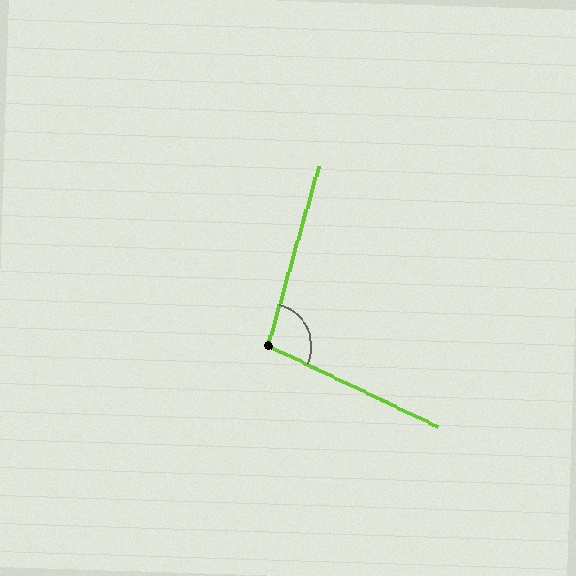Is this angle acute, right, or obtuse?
It is obtuse.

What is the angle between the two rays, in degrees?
Approximately 100 degrees.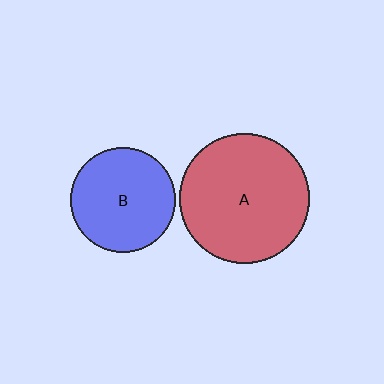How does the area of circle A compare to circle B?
Approximately 1.5 times.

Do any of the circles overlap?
No, none of the circles overlap.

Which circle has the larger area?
Circle A (red).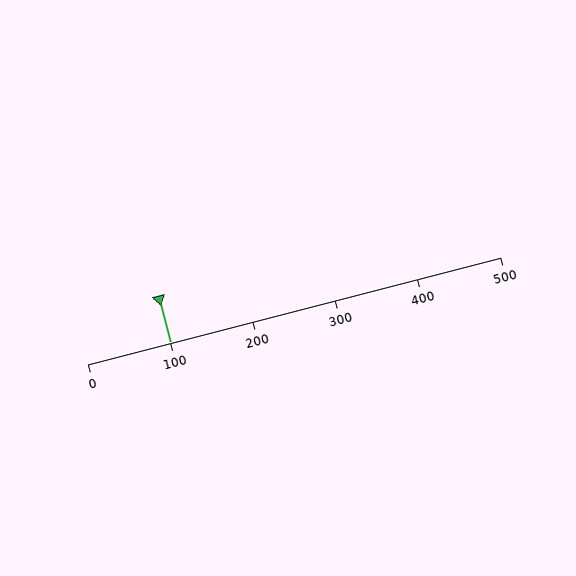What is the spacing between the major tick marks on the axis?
The major ticks are spaced 100 apart.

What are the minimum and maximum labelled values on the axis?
The axis runs from 0 to 500.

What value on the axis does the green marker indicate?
The marker indicates approximately 100.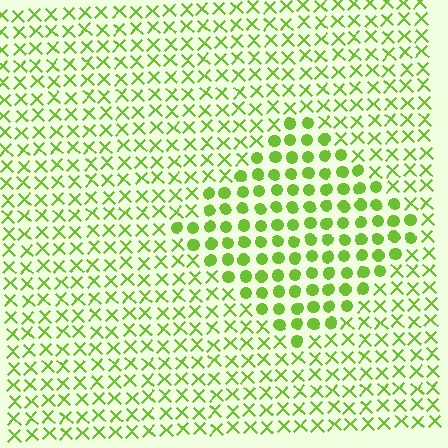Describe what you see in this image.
The image is filled with small lime elements arranged in a uniform grid. A diamond-shaped region contains circles, while the surrounding area contains X marks. The boundary is defined purely by the change in element shape.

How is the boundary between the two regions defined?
The boundary is defined by a change in element shape: circles inside vs. X marks outside. All elements share the same color and spacing.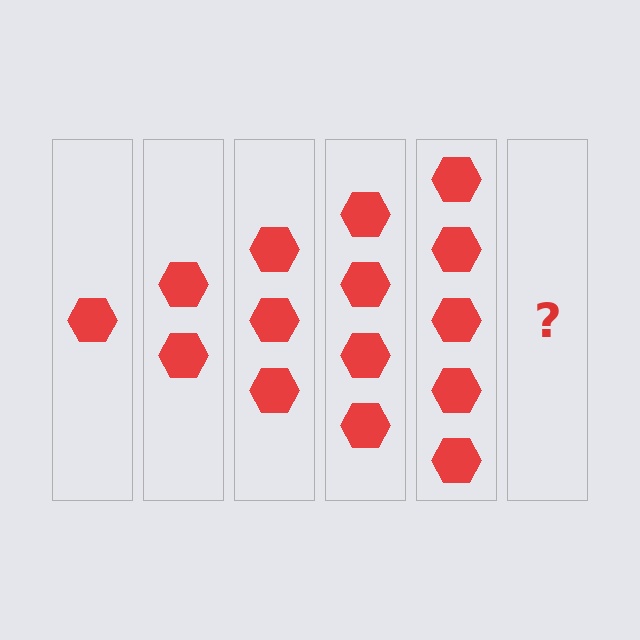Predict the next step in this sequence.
The next step is 6 hexagons.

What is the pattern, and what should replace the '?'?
The pattern is that each step adds one more hexagon. The '?' should be 6 hexagons.